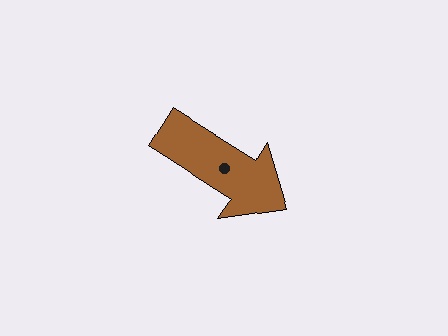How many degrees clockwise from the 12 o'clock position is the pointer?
Approximately 122 degrees.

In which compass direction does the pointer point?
Southeast.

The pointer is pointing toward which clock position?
Roughly 4 o'clock.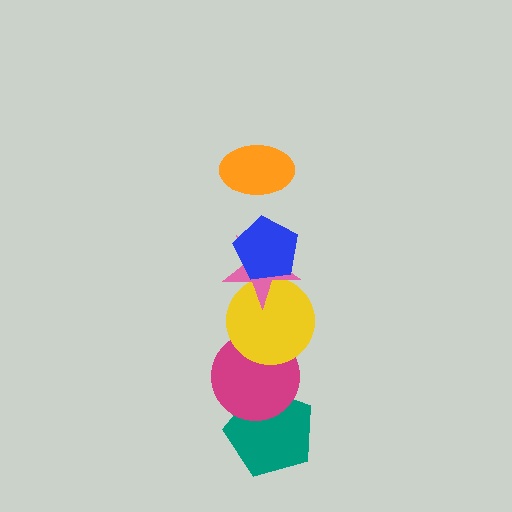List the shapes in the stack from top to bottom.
From top to bottom: the orange ellipse, the blue pentagon, the pink star, the yellow circle, the magenta circle, the teal pentagon.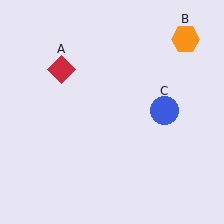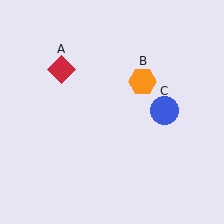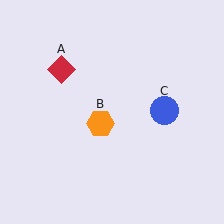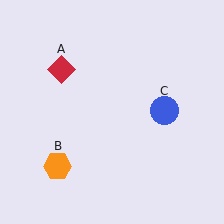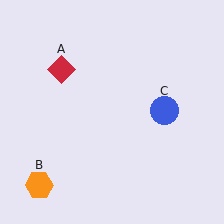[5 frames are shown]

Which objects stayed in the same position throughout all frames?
Red diamond (object A) and blue circle (object C) remained stationary.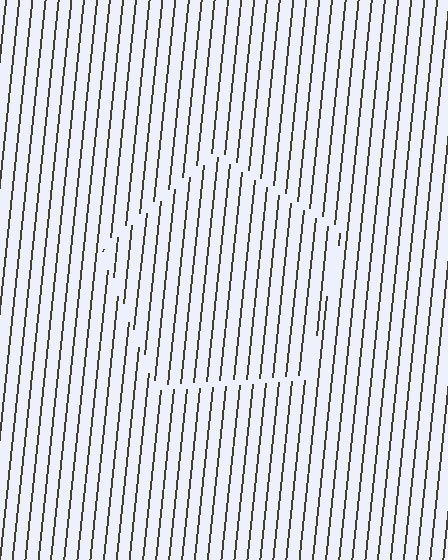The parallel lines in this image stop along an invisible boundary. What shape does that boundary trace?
An illusory pentagon. The interior of the shape contains the same grating, shifted by half a period — the contour is defined by the phase discontinuity where line-ends from the inner and outer gratings abut.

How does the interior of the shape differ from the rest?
The interior of the shape contains the same grating, shifted by half a period — the contour is defined by the phase discontinuity where line-ends from the inner and outer gratings abut.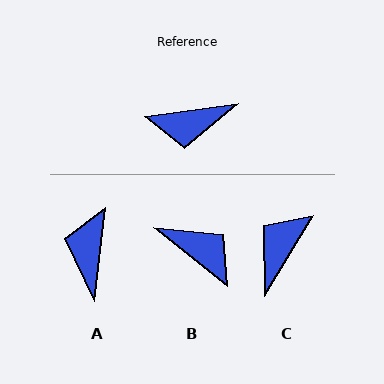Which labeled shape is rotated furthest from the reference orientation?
B, about 134 degrees away.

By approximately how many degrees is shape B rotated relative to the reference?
Approximately 134 degrees counter-clockwise.